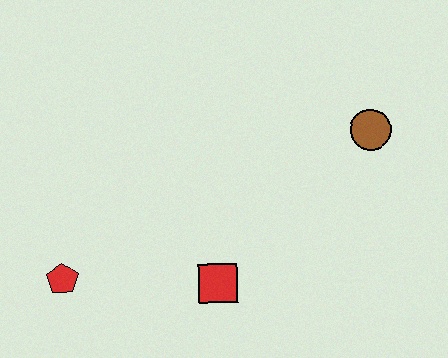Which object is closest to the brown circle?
The red square is closest to the brown circle.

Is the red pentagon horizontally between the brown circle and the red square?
No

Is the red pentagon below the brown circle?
Yes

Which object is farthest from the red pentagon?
The brown circle is farthest from the red pentagon.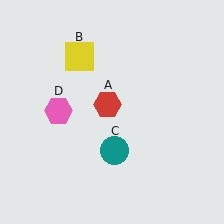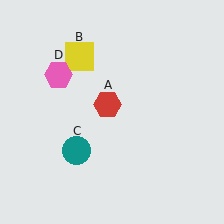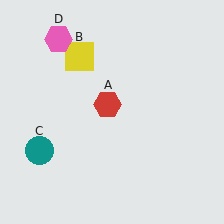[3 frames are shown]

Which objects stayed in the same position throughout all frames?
Red hexagon (object A) and yellow square (object B) remained stationary.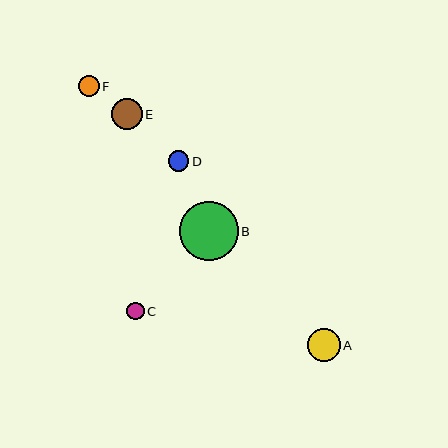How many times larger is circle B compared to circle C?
Circle B is approximately 3.3 times the size of circle C.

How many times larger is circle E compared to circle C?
Circle E is approximately 1.8 times the size of circle C.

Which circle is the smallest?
Circle C is the smallest with a size of approximately 18 pixels.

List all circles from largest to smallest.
From largest to smallest: B, A, E, F, D, C.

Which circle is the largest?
Circle B is the largest with a size of approximately 59 pixels.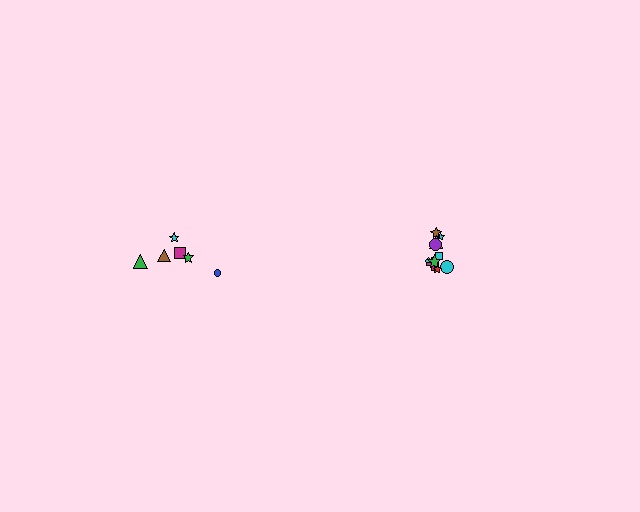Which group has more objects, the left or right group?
The right group.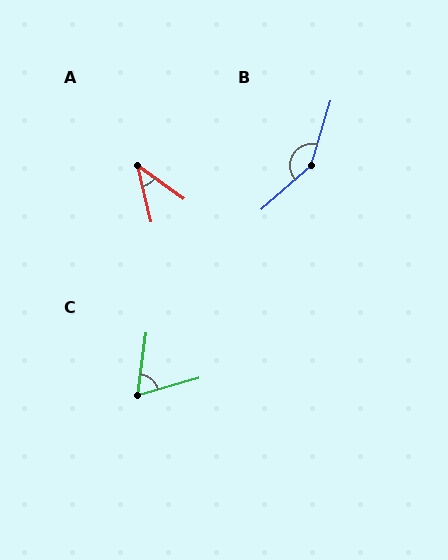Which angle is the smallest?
A, at approximately 41 degrees.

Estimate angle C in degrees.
Approximately 67 degrees.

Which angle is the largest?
B, at approximately 148 degrees.